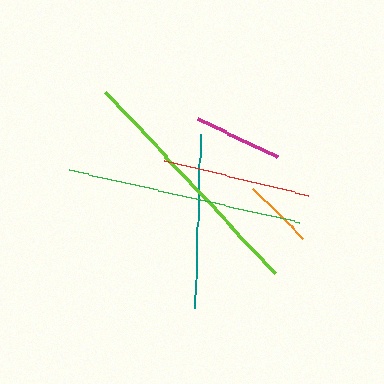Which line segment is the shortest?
The orange line is the shortest at approximately 70 pixels.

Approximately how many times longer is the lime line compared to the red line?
The lime line is approximately 1.7 times the length of the red line.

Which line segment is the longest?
The lime line is the longest at approximately 248 pixels.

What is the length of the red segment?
The red segment is approximately 147 pixels long.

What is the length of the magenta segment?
The magenta segment is approximately 87 pixels long.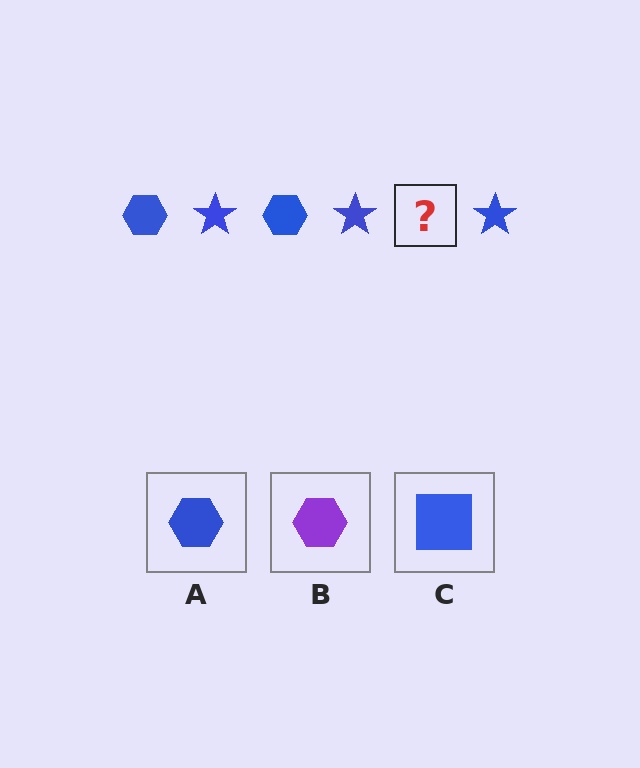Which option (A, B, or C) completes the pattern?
A.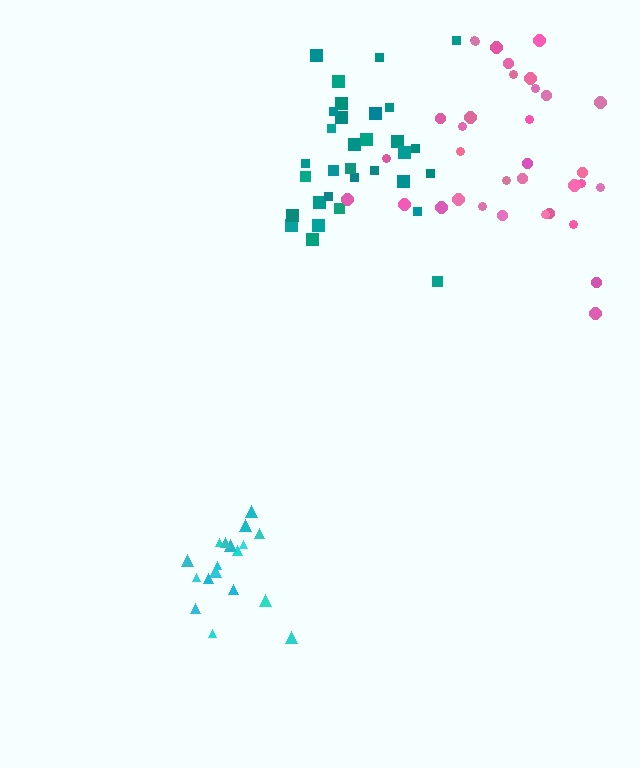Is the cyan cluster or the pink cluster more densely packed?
Cyan.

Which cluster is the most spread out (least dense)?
Pink.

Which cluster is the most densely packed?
Teal.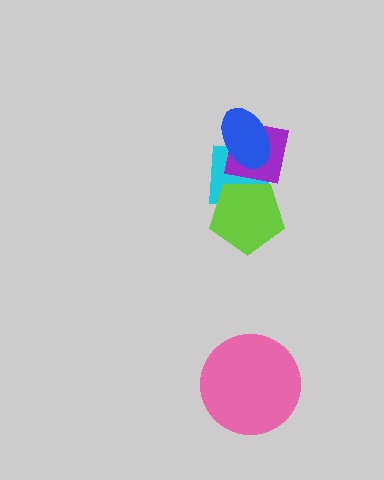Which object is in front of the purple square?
The blue ellipse is in front of the purple square.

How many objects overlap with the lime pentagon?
1 object overlaps with the lime pentagon.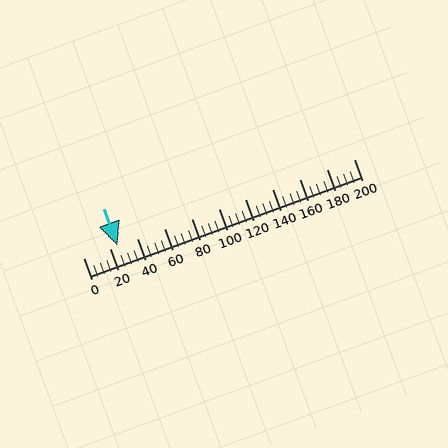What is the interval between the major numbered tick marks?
The major tick marks are spaced 20 units apart.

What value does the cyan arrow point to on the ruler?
The cyan arrow points to approximately 25.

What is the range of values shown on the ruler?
The ruler shows values from 0 to 200.